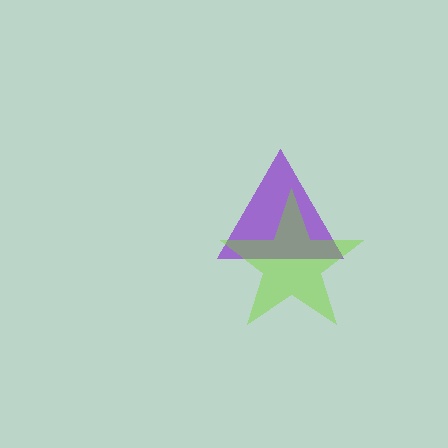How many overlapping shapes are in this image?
There are 2 overlapping shapes in the image.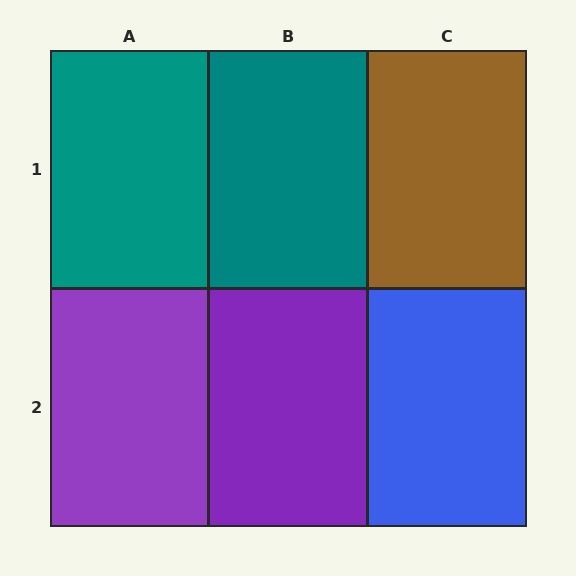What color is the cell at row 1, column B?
Teal.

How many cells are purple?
2 cells are purple.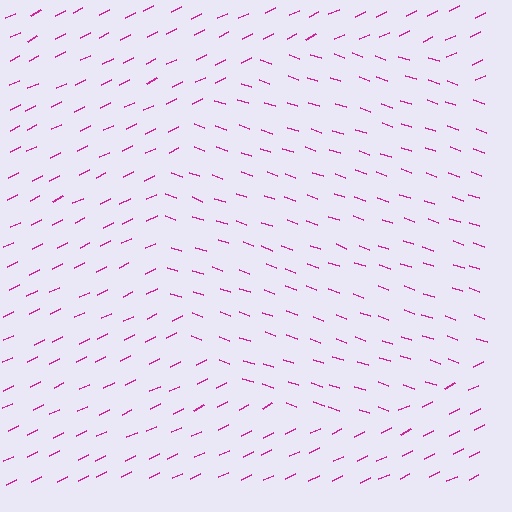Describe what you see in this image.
The image is filled with small magenta line segments. A circle region in the image has lines oriented differently from the surrounding lines, creating a visible texture boundary.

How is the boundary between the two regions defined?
The boundary is defined purely by a change in line orientation (approximately 45 degrees difference). All lines are the same color and thickness.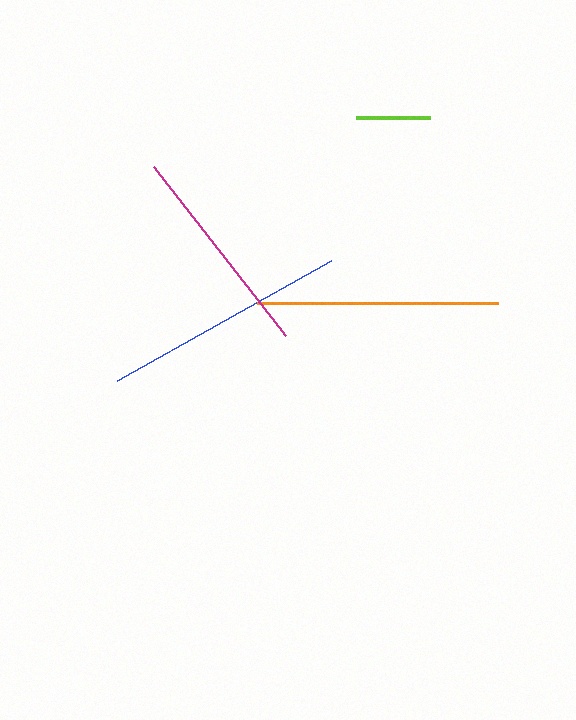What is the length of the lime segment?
The lime segment is approximately 74 pixels long.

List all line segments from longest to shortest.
From longest to shortest: blue, orange, magenta, lime.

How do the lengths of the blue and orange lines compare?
The blue and orange lines are approximately the same length.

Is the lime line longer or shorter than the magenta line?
The magenta line is longer than the lime line.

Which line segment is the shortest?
The lime line is the shortest at approximately 74 pixels.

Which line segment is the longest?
The blue line is the longest at approximately 246 pixels.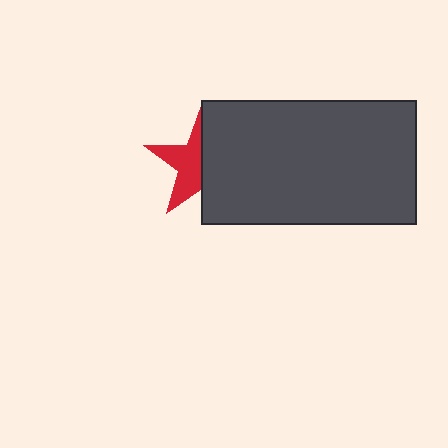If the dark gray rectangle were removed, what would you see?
You would see the complete red star.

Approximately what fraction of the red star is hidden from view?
Roughly 51% of the red star is hidden behind the dark gray rectangle.